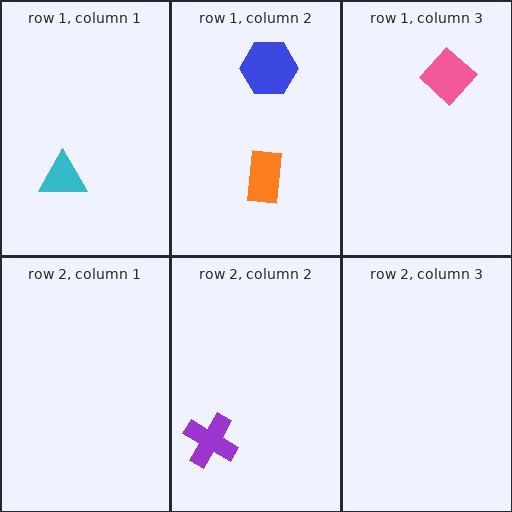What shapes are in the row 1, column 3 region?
The pink diamond.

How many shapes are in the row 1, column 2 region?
2.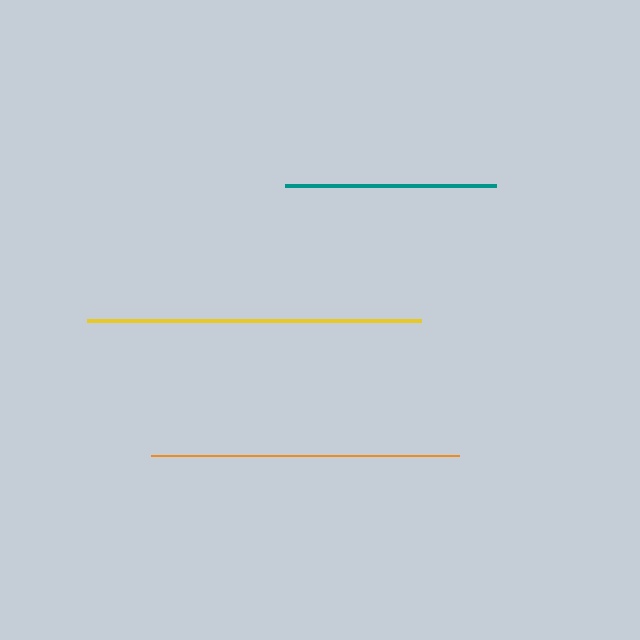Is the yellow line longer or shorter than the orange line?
The yellow line is longer than the orange line.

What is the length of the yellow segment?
The yellow segment is approximately 335 pixels long.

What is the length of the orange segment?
The orange segment is approximately 309 pixels long.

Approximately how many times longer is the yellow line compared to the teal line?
The yellow line is approximately 1.6 times the length of the teal line.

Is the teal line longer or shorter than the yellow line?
The yellow line is longer than the teal line.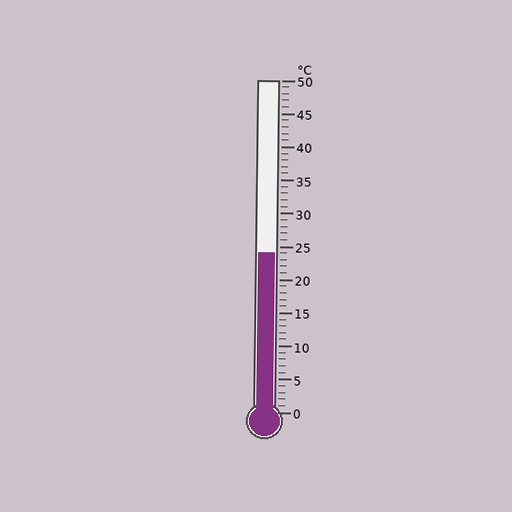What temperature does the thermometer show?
The thermometer shows approximately 24°C.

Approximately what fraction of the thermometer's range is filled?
The thermometer is filled to approximately 50% of its range.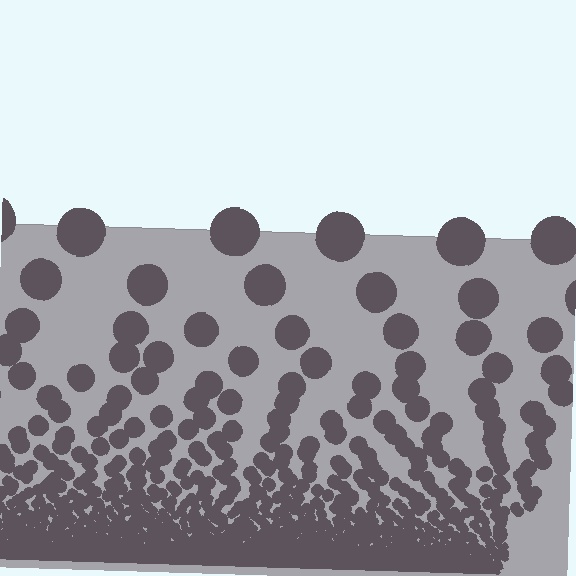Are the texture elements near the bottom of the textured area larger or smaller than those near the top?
Smaller. The gradient is inverted — elements near the bottom are smaller and denser.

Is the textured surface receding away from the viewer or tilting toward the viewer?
The surface appears to tilt toward the viewer. Texture elements get larger and sparser toward the top.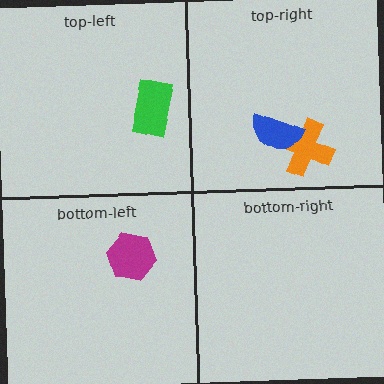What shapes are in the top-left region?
The green rectangle.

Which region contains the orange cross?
The top-right region.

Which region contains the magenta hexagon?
The bottom-left region.